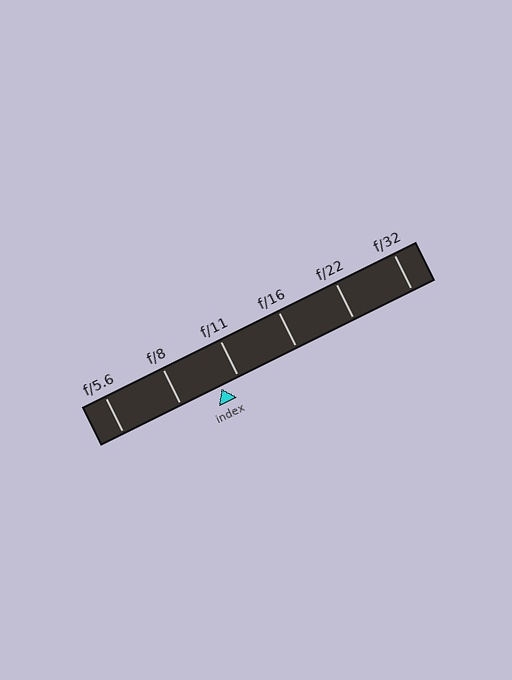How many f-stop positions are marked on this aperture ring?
There are 6 f-stop positions marked.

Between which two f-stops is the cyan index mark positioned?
The index mark is between f/8 and f/11.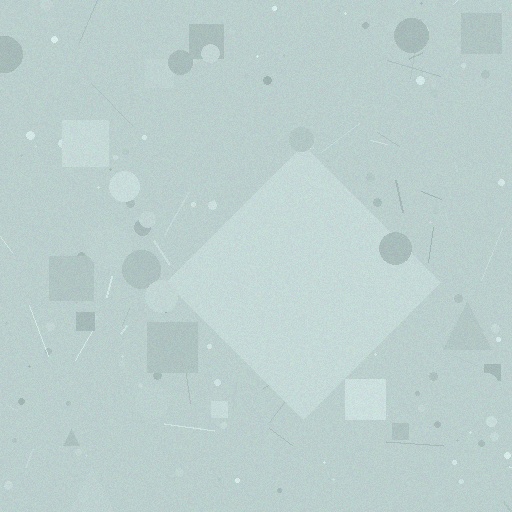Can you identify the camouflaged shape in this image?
The camouflaged shape is a diamond.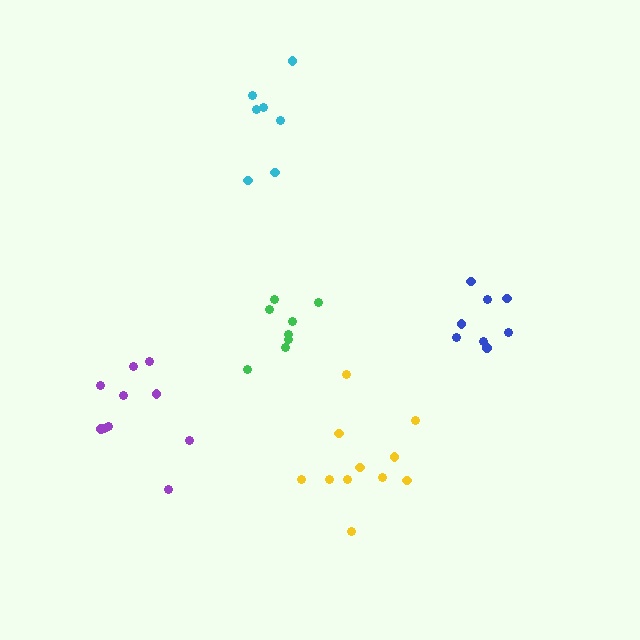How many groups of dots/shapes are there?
There are 5 groups.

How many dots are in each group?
Group 1: 8 dots, Group 2: 11 dots, Group 3: 8 dots, Group 4: 7 dots, Group 5: 10 dots (44 total).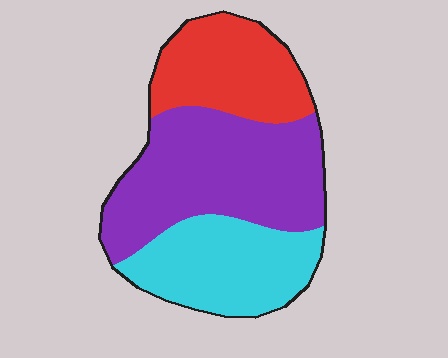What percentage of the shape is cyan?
Cyan takes up between a quarter and a half of the shape.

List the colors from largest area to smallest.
From largest to smallest: purple, cyan, red.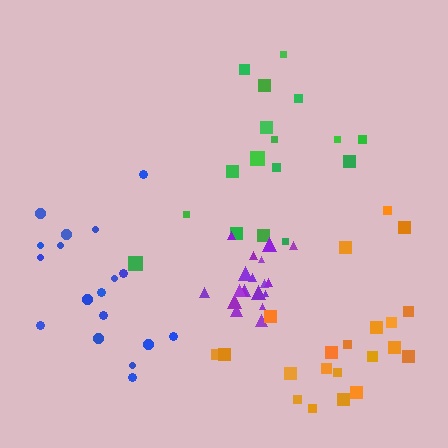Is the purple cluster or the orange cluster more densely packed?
Purple.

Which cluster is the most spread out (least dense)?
Orange.